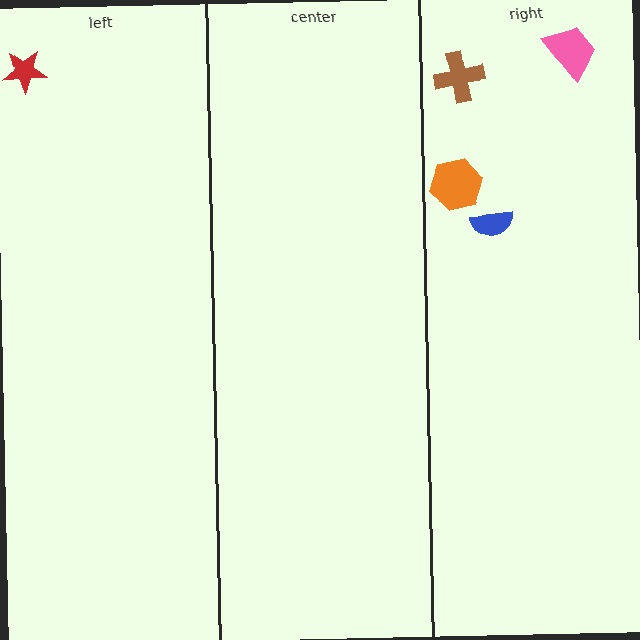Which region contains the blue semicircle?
The right region.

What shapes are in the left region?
The red star.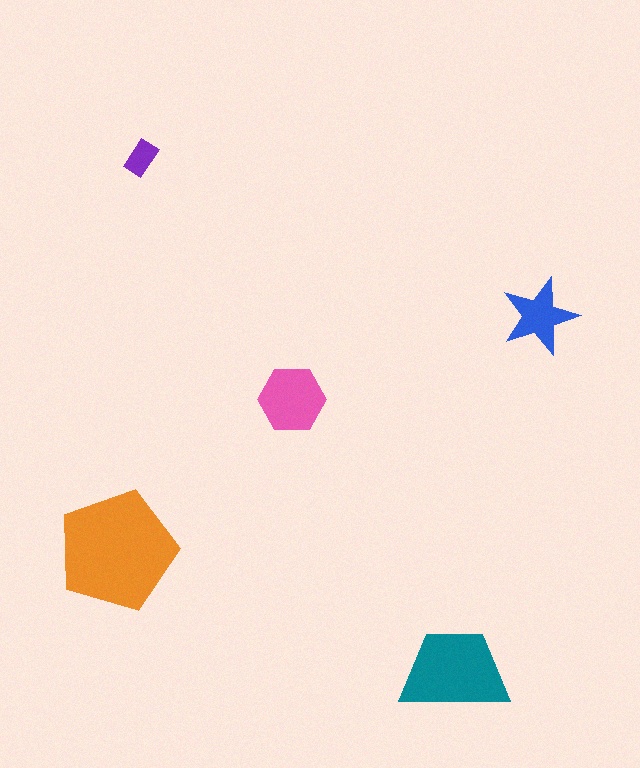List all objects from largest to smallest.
The orange pentagon, the teal trapezoid, the pink hexagon, the blue star, the purple rectangle.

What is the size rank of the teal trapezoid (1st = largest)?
2nd.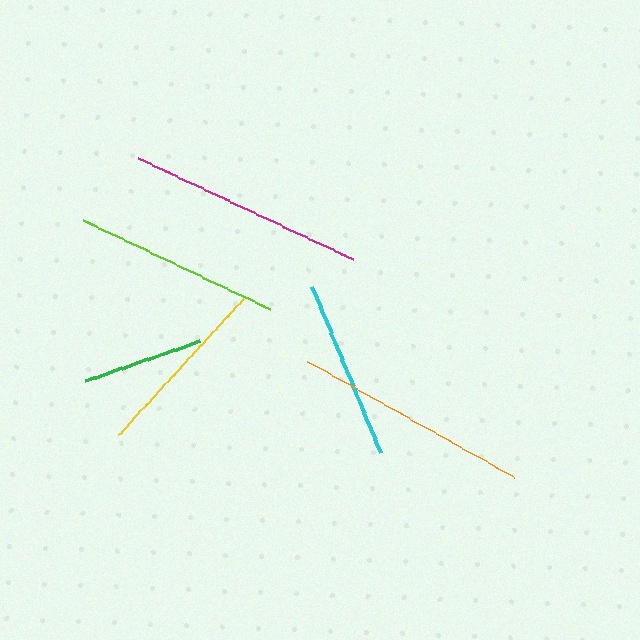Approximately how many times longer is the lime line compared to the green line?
The lime line is approximately 1.7 times the length of the green line.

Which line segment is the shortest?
The green line is the shortest at approximately 122 pixels.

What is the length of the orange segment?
The orange segment is approximately 237 pixels long.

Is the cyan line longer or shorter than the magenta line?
The magenta line is longer than the cyan line.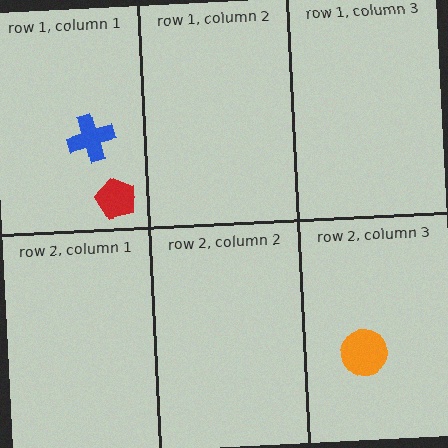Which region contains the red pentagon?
The row 1, column 1 region.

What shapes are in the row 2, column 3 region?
The orange circle.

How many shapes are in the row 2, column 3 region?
1.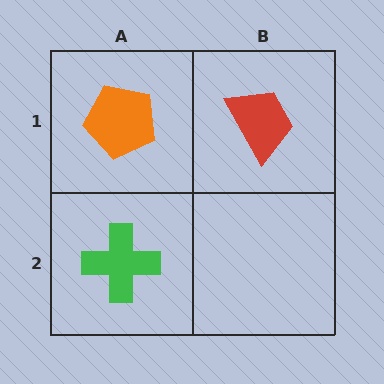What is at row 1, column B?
A red trapezoid.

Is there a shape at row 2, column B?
No, that cell is empty.